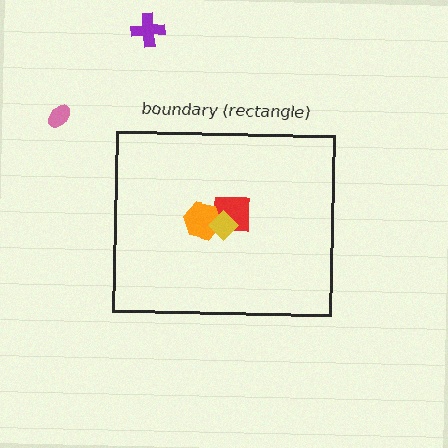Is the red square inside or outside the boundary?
Inside.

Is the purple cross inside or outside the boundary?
Outside.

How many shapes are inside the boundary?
3 inside, 2 outside.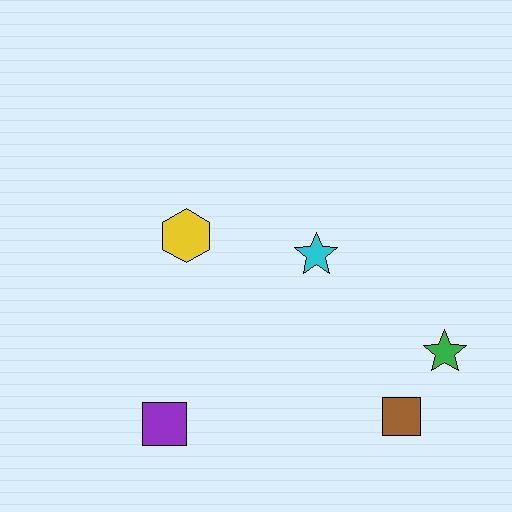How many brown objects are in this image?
There is 1 brown object.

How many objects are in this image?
There are 5 objects.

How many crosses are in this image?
There are no crosses.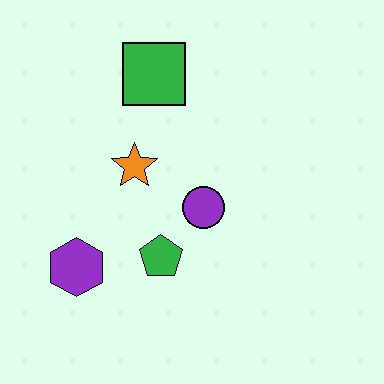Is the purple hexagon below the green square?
Yes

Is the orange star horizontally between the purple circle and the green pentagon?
No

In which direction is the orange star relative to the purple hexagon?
The orange star is above the purple hexagon.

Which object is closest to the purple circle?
The green pentagon is closest to the purple circle.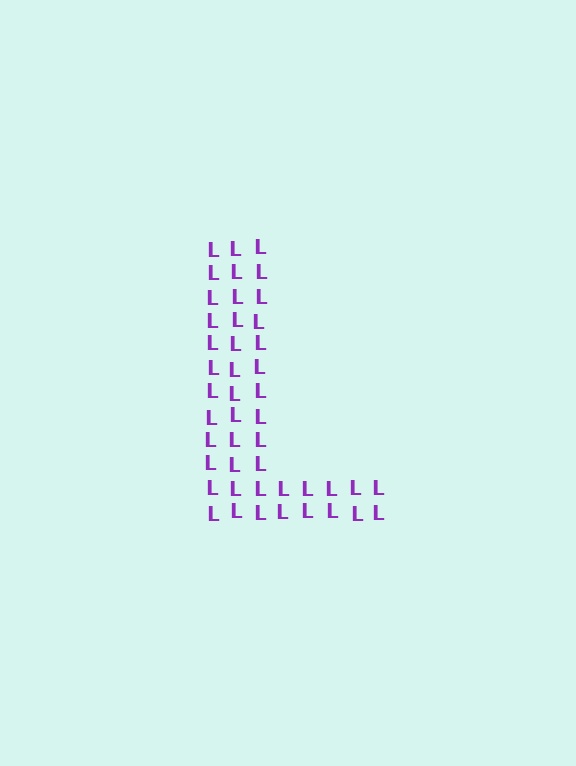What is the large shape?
The large shape is the letter L.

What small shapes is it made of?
It is made of small letter L's.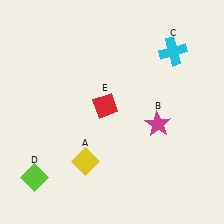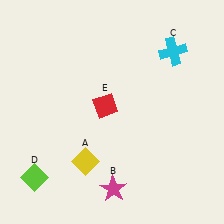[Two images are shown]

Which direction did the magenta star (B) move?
The magenta star (B) moved down.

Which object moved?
The magenta star (B) moved down.